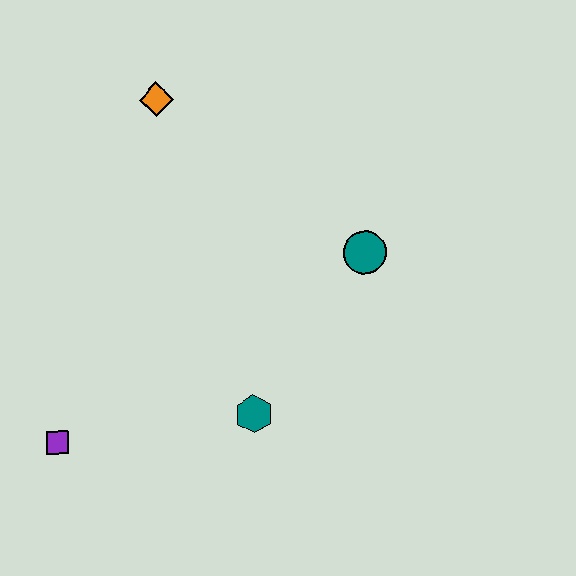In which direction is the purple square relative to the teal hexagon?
The purple square is to the left of the teal hexagon.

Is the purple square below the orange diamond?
Yes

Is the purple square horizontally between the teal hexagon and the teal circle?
No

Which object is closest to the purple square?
The teal hexagon is closest to the purple square.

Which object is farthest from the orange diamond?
The purple square is farthest from the orange diamond.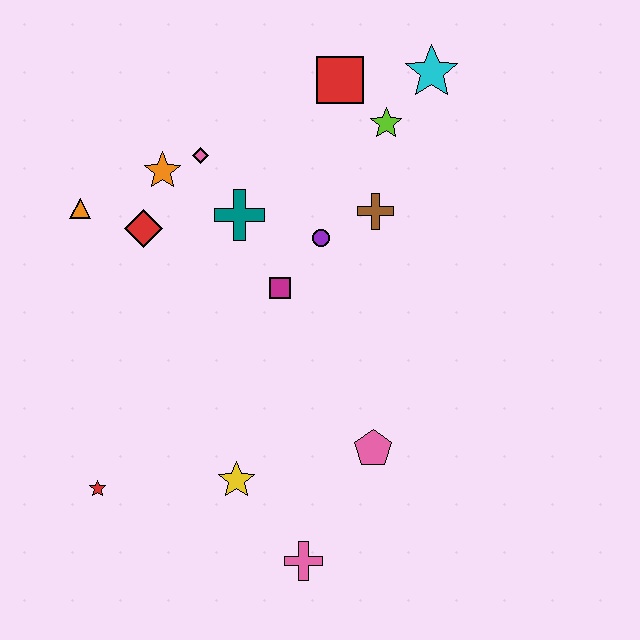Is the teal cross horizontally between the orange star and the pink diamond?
No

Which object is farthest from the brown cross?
The red star is farthest from the brown cross.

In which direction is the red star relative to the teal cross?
The red star is below the teal cross.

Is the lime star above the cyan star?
No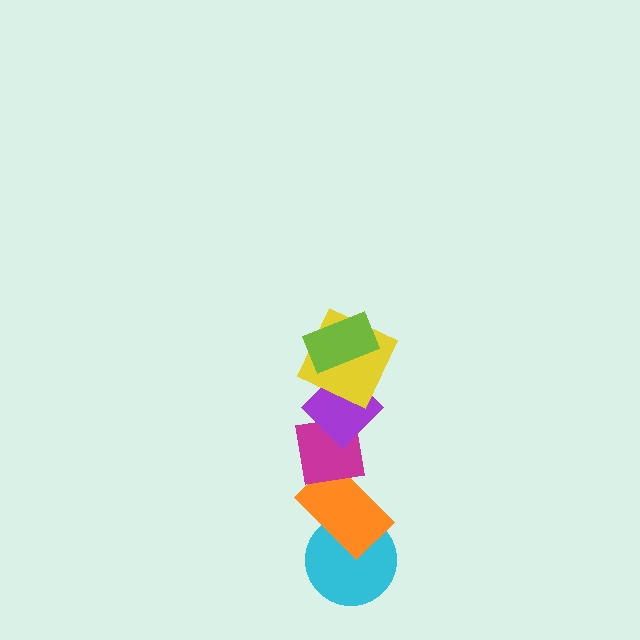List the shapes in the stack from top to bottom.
From top to bottom: the lime rectangle, the yellow square, the purple diamond, the magenta square, the orange rectangle, the cyan circle.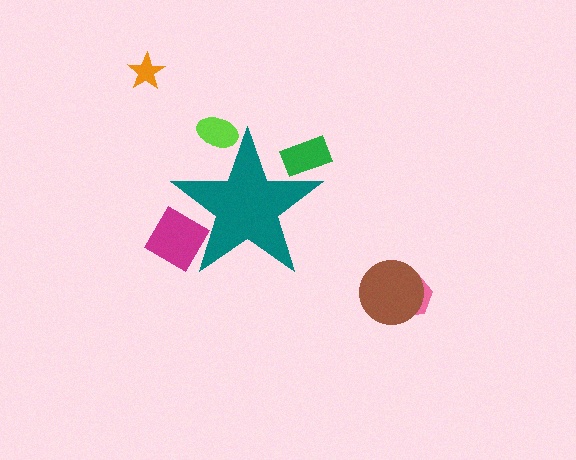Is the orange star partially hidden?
No, the orange star is fully visible.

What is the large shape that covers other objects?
A teal star.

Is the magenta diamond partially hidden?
Yes, the magenta diamond is partially hidden behind the teal star.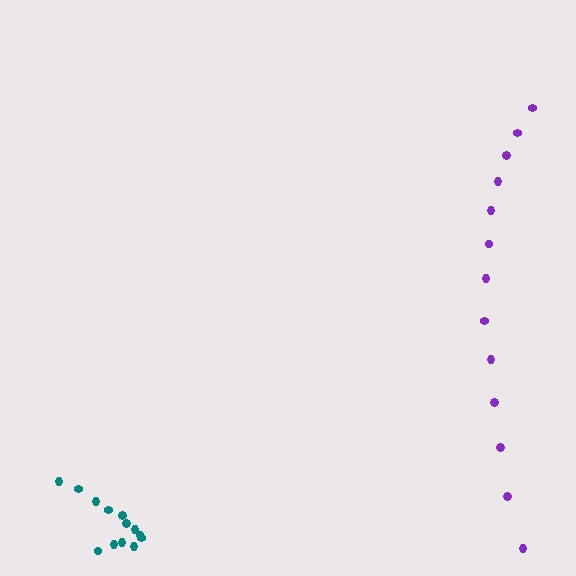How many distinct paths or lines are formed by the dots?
There are 2 distinct paths.